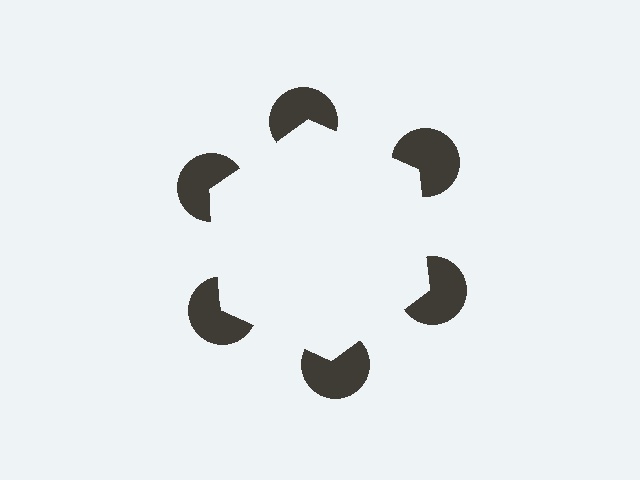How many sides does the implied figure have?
6 sides.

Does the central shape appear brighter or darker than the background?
It typically appears slightly brighter than the background, even though no actual brightness change is drawn.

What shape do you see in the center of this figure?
An illusory hexagon — its edges are inferred from the aligned wedge cuts in the pac-man discs, not physically drawn.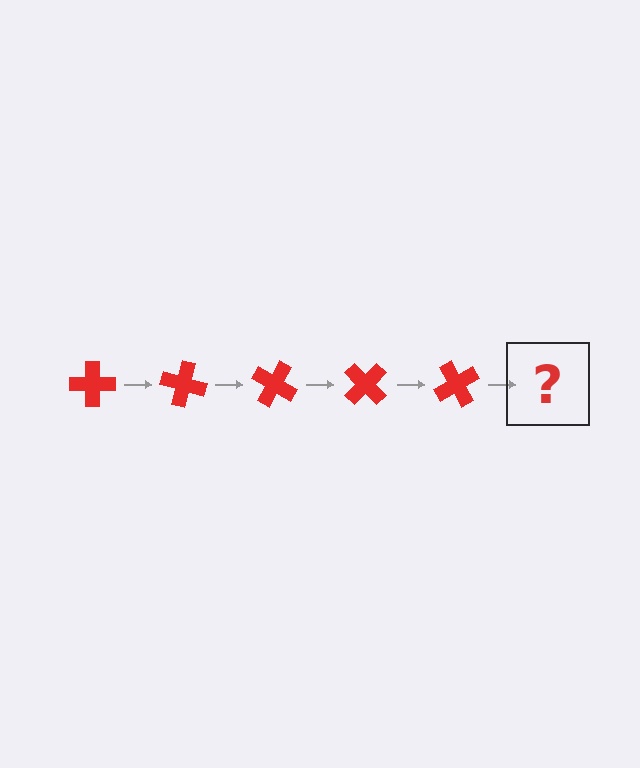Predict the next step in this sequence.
The next step is a red cross rotated 75 degrees.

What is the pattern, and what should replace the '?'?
The pattern is that the cross rotates 15 degrees each step. The '?' should be a red cross rotated 75 degrees.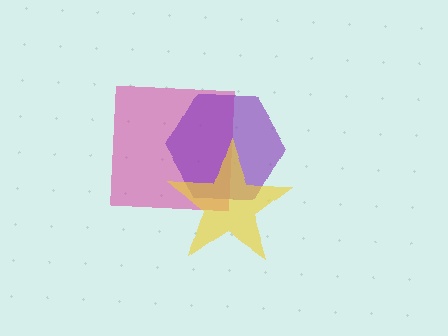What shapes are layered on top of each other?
The layered shapes are: a magenta square, a purple hexagon, a yellow star.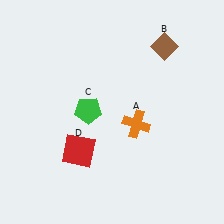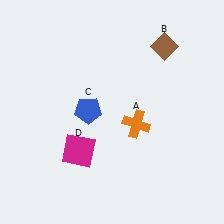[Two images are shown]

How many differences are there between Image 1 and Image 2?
There are 2 differences between the two images.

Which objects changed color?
C changed from green to blue. D changed from red to magenta.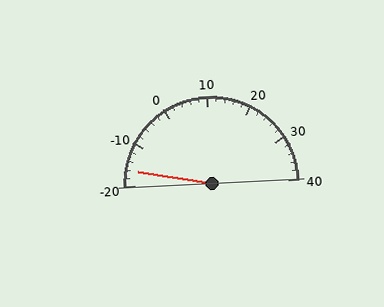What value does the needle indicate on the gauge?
The needle indicates approximately -16.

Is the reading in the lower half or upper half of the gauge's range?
The reading is in the lower half of the range (-20 to 40).